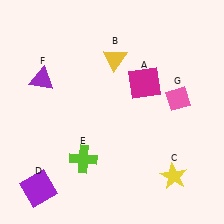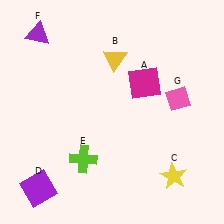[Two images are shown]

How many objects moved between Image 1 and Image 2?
1 object moved between the two images.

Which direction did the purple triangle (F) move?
The purple triangle (F) moved up.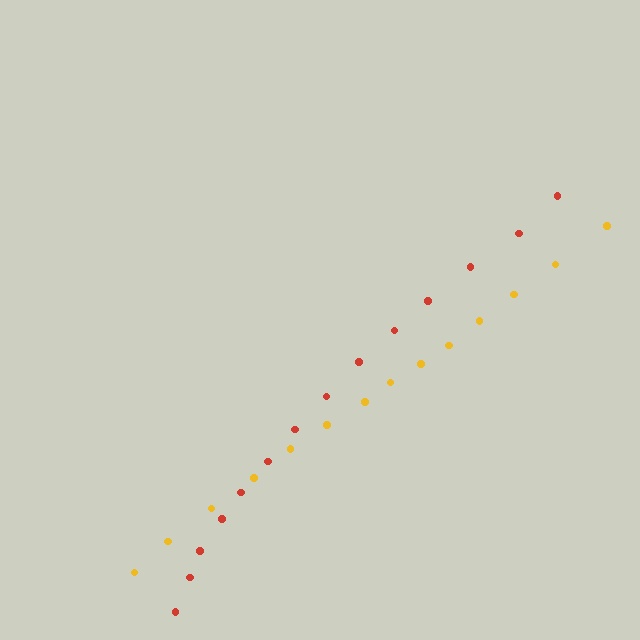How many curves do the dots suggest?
There are 2 distinct paths.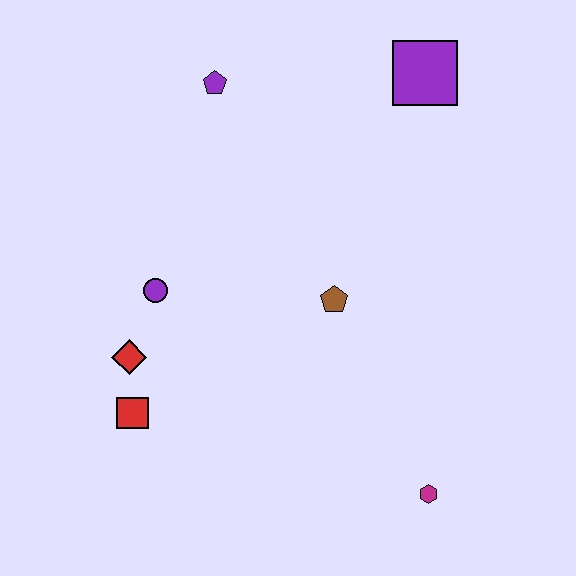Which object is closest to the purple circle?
The red diamond is closest to the purple circle.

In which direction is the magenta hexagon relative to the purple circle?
The magenta hexagon is to the right of the purple circle.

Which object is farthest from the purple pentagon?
The magenta hexagon is farthest from the purple pentagon.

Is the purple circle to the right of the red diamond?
Yes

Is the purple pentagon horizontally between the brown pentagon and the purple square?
No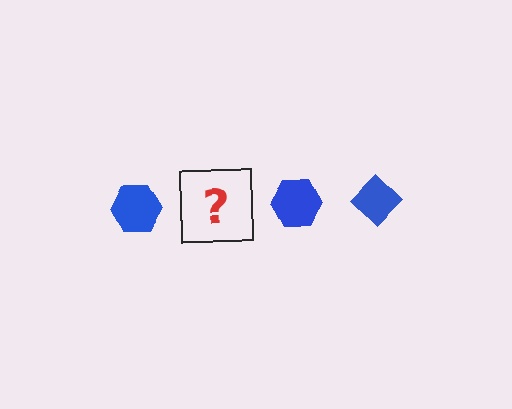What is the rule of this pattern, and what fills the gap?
The rule is that the pattern cycles through hexagon, diamond shapes in blue. The gap should be filled with a blue diamond.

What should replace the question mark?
The question mark should be replaced with a blue diamond.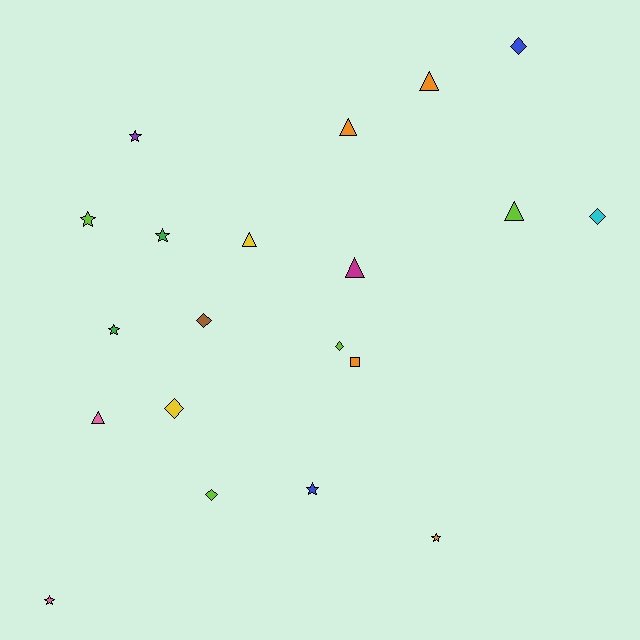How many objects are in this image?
There are 20 objects.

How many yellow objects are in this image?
There are 2 yellow objects.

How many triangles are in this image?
There are 6 triangles.